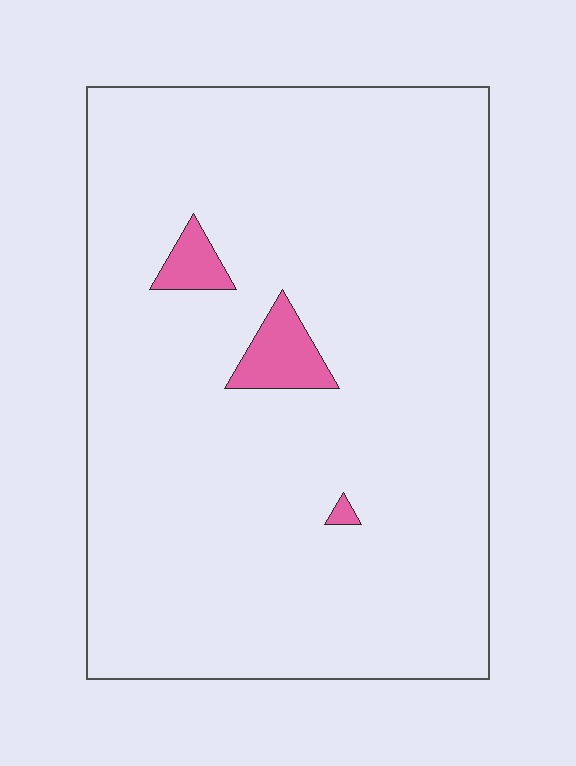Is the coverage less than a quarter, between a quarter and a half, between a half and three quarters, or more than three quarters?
Less than a quarter.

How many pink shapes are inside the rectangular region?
3.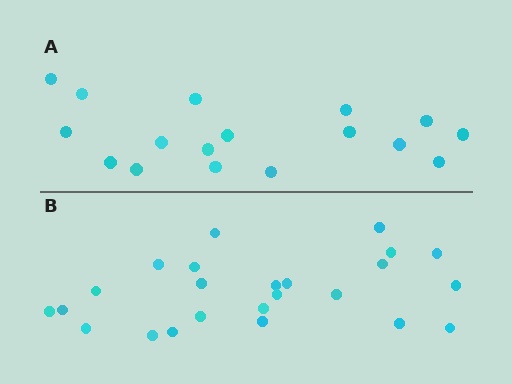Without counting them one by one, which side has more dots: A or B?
Region B (the bottom region) has more dots.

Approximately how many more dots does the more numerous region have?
Region B has roughly 8 or so more dots than region A.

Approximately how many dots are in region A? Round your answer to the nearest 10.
About 20 dots. (The exact count is 17, which rounds to 20.)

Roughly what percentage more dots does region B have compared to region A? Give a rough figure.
About 40% more.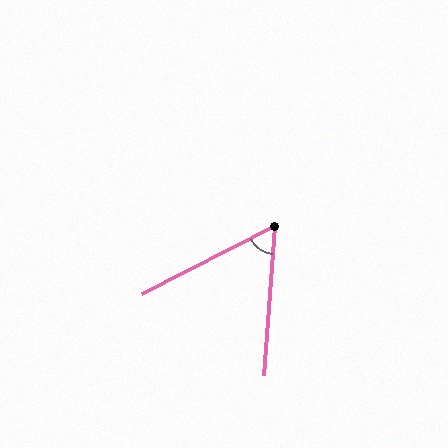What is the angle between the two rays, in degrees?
Approximately 59 degrees.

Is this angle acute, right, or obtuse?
It is acute.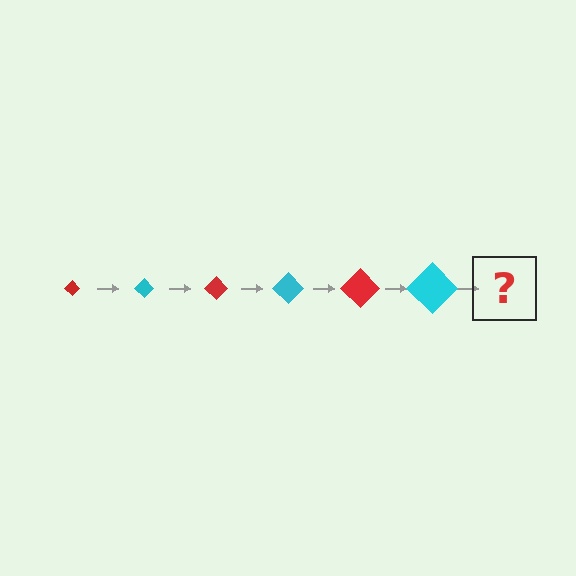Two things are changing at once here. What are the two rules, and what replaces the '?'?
The two rules are that the diamond grows larger each step and the color cycles through red and cyan. The '?' should be a red diamond, larger than the previous one.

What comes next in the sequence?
The next element should be a red diamond, larger than the previous one.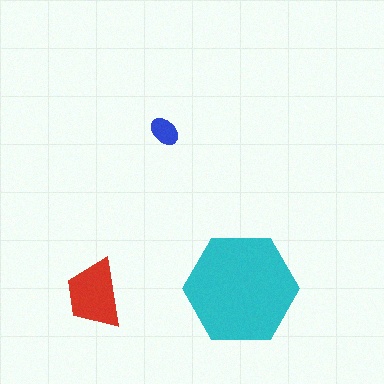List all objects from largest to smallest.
The cyan hexagon, the red trapezoid, the blue ellipse.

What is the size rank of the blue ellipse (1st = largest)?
3rd.